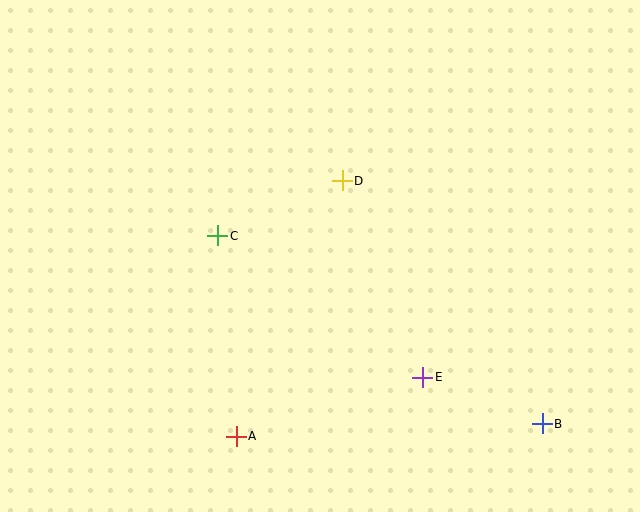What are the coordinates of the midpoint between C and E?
The midpoint between C and E is at (320, 306).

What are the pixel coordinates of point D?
Point D is at (342, 181).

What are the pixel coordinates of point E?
Point E is at (423, 377).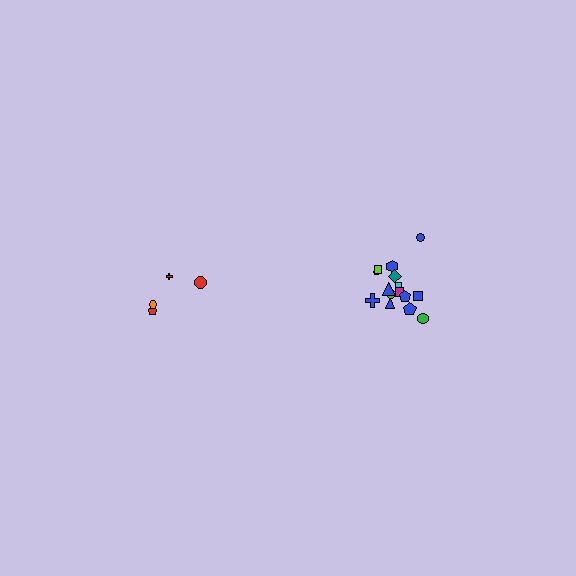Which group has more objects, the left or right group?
The right group.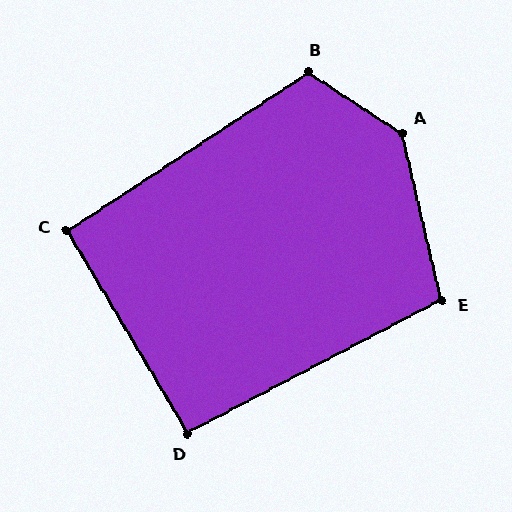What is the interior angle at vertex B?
Approximately 114 degrees (obtuse).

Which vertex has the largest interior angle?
A, at approximately 136 degrees.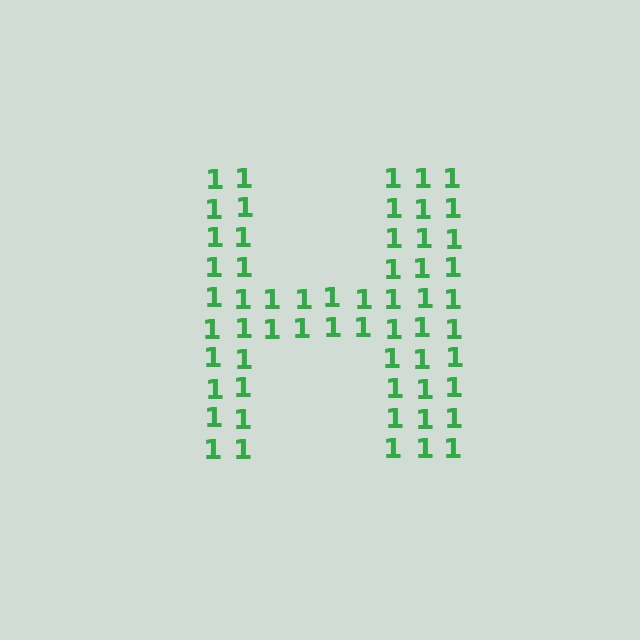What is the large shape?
The large shape is the letter H.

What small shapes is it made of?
It is made of small digit 1's.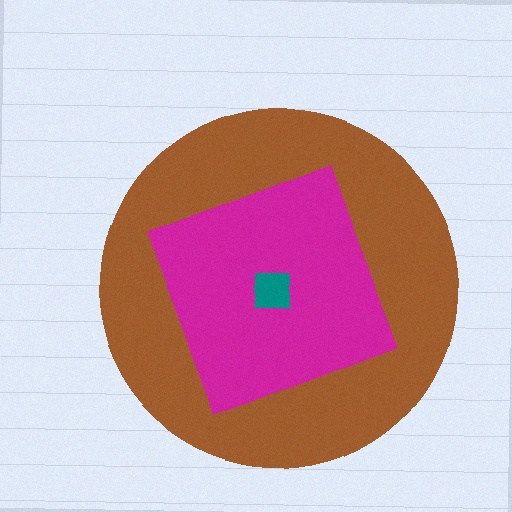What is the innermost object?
The teal square.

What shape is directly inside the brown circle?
The magenta square.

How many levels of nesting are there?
3.